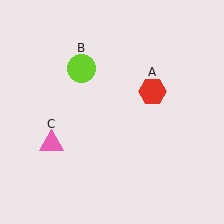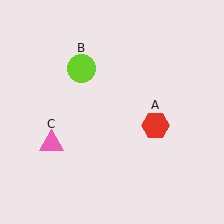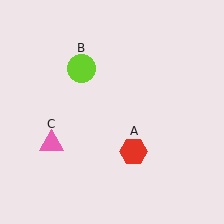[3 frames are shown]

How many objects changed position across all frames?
1 object changed position: red hexagon (object A).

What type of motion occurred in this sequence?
The red hexagon (object A) rotated clockwise around the center of the scene.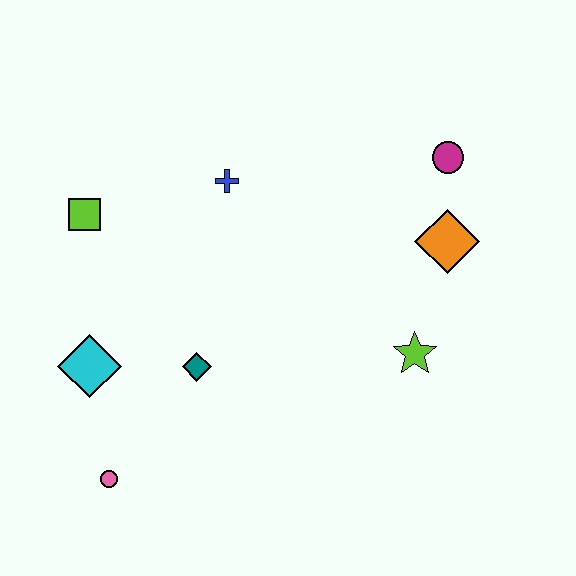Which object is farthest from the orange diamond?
The pink circle is farthest from the orange diamond.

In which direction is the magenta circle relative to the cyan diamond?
The magenta circle is to the right of the cyan diamond.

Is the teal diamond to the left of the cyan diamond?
No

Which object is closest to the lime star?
The orange diamond is closest to the lime star.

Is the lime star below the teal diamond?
No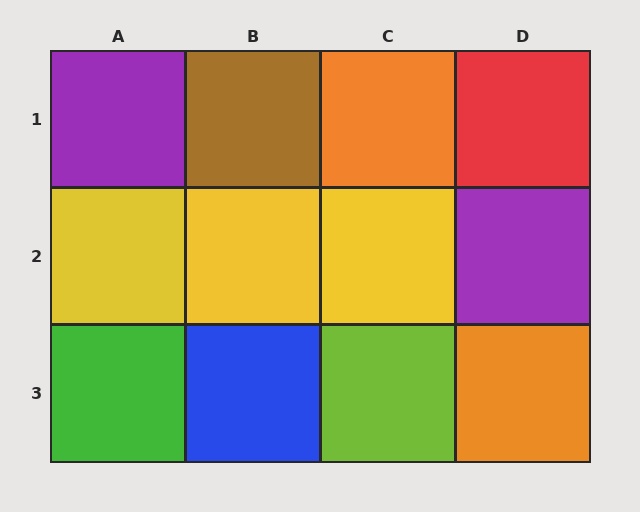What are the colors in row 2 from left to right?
Yellow, yellow, yellow, purple.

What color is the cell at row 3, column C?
Lime.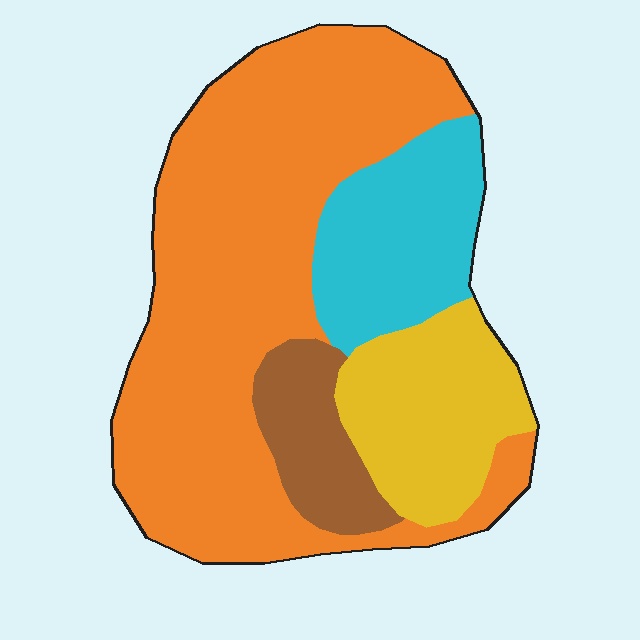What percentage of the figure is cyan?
Cyan covers about 15% of the figure.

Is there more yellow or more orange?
Orange.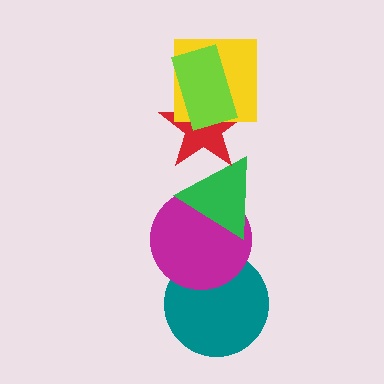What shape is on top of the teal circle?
The magenta circle is on top of the teal circle.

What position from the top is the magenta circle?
The magenta circle is 5th from the top.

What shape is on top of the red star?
The yellow square is on top of the red star.